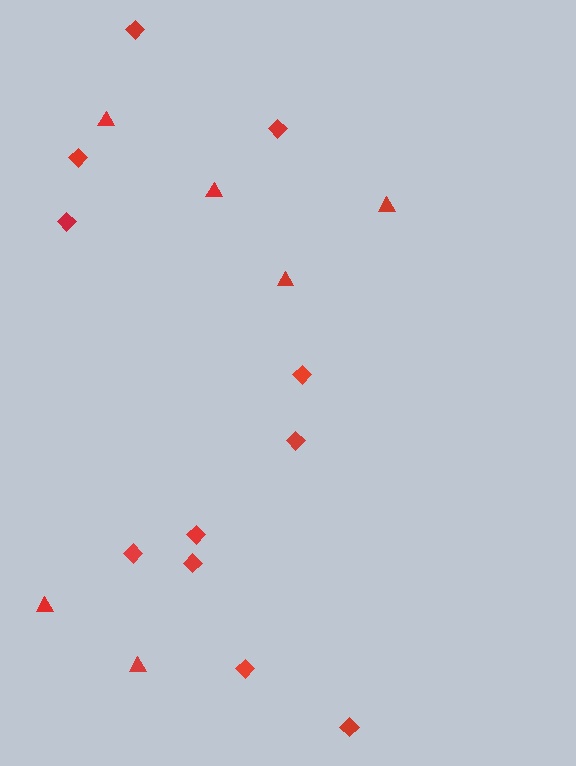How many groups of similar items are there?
There are 2 groups: one group of diamonds (11) and one group of triangles (6).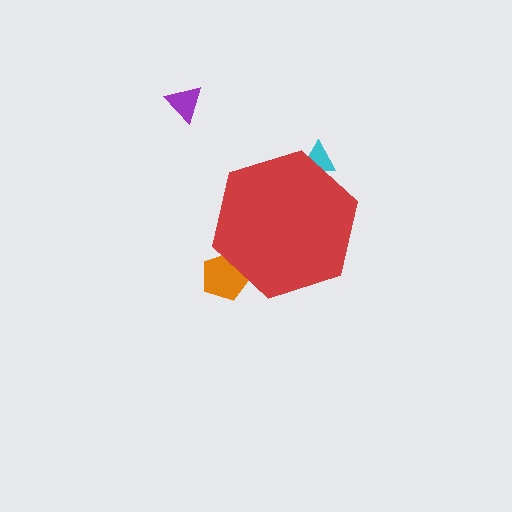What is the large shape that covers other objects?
A red hexagon.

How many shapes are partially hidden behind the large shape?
2 shapes are partially hidden.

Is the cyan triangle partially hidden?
Yes, the cyan triangle is partially hidden behind the red hexagon.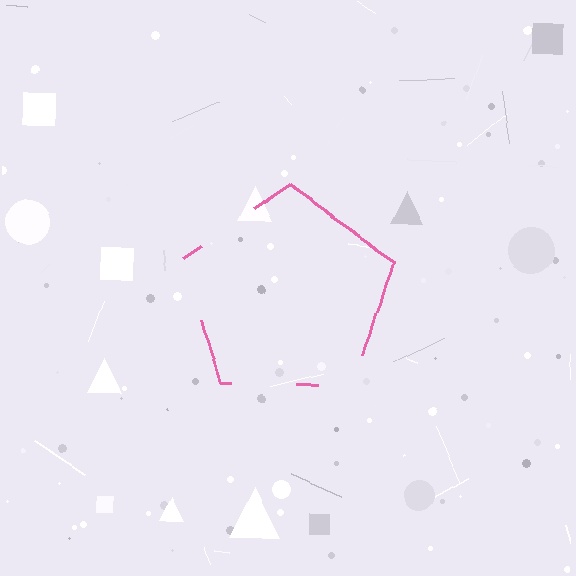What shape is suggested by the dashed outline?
The dashed outline suggests a pentagon.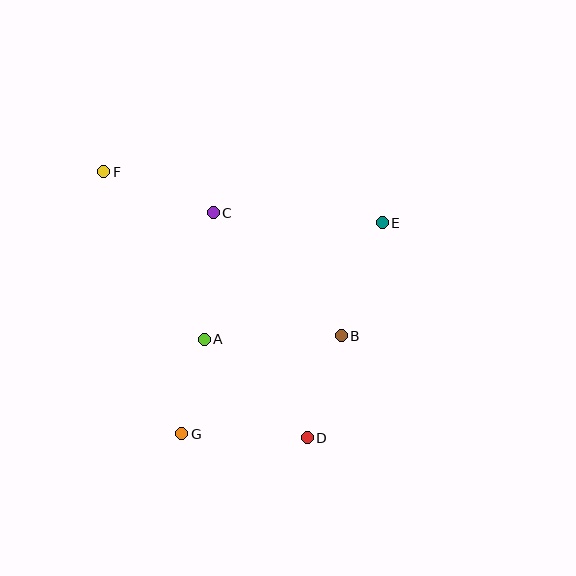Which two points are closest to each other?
Points A and G are closest to each other.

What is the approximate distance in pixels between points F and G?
The distance between F and G is approximately 273 pixels.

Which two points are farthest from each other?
Points D and F are farthest from each other.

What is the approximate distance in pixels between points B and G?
The distance between B and G is approximately 187 pixels.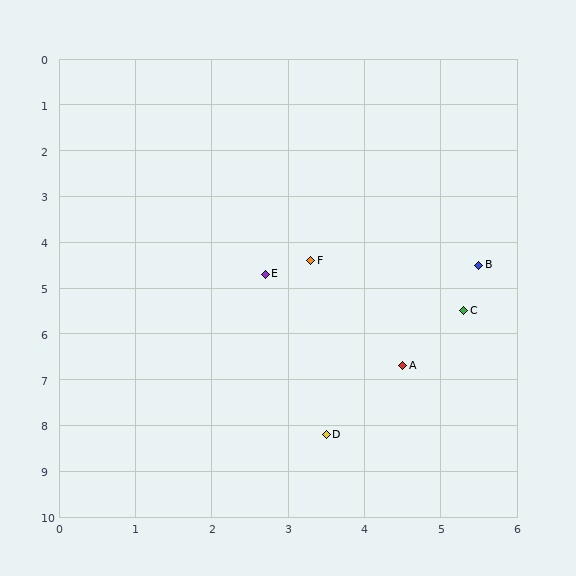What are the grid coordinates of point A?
Point A is at approximately (4.5, 6.7).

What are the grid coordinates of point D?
Point D is at approximately (3.5, 8.2).